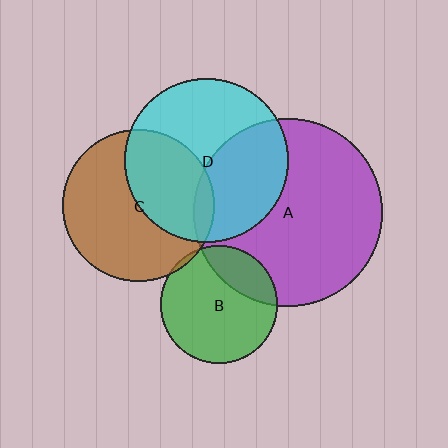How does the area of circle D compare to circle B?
Approximately 1.9 times.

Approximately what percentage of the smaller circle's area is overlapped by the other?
Approximately 40%.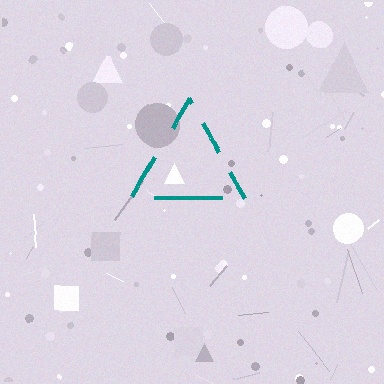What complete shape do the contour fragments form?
The contour fragments form a triangle.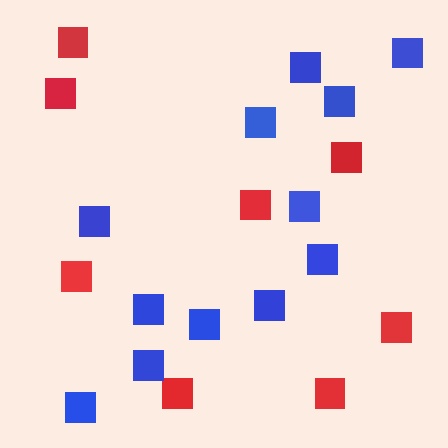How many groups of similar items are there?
There are 2 groups: one group of red squares (8) and one group of blue squares (12).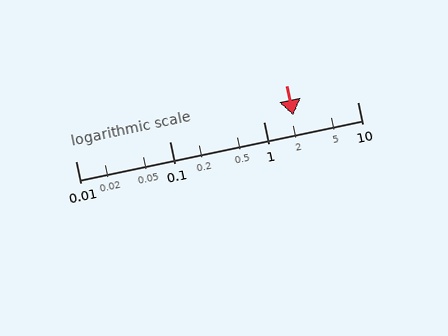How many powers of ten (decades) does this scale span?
The scale spans 3 decades, from 0.01 to 10.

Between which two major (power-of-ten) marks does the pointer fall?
The pointer is between 1 and 10.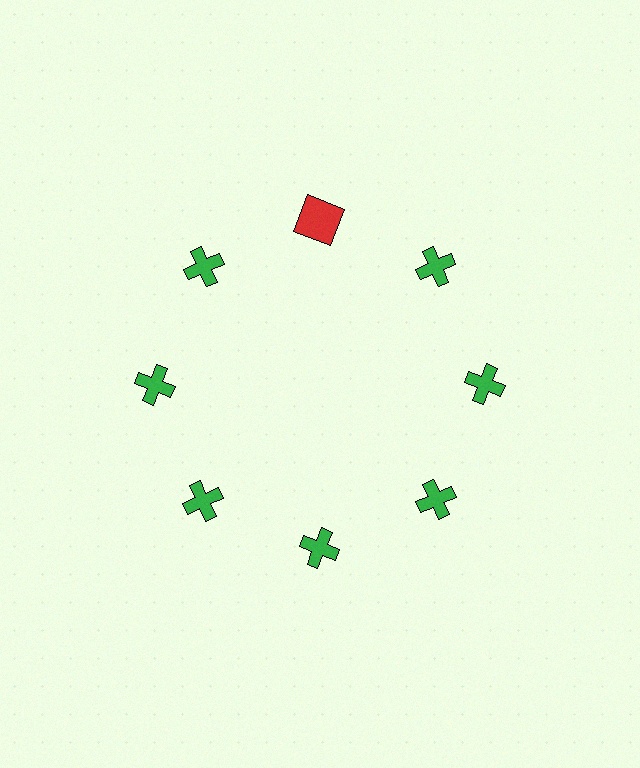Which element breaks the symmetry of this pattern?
The red square at roughly the 12 o'clock position breaks the symmetry. All other shapes are green crosses.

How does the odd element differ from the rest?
It differs in both color (red instead of green) and shape (square instead of cross).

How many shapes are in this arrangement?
There are 8 shapes arranged in a ring pattern.